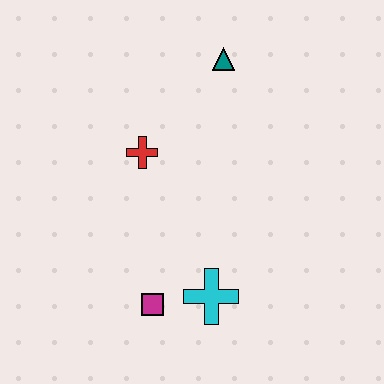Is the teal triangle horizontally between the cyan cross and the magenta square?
No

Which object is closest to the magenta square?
The cyan cross is closest to the magenta square.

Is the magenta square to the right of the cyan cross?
No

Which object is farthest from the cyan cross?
The teal triangle is farthest from the cyan cross.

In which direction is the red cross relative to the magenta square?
The red cross is above the magenta square.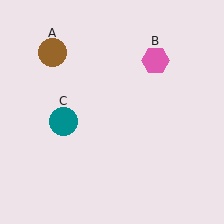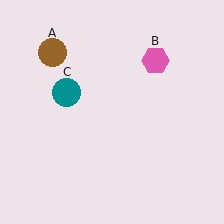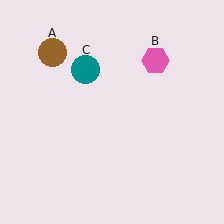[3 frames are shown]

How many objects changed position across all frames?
1 object changed position: teal circle (object C).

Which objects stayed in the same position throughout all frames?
Brown circle (object A) and pink hexagon (object B) remained stationary.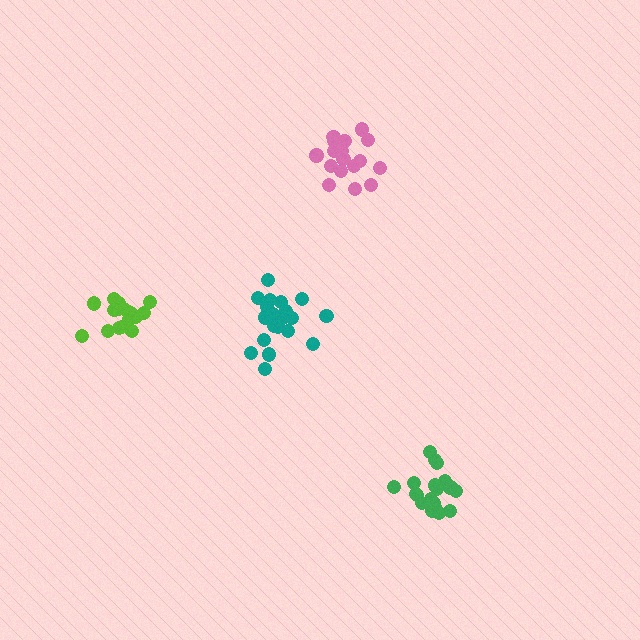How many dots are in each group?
Group 1: 19 dots, Group 2: 17 dots, Group 3: 20 dots, Group 4: 19 dots (75 total).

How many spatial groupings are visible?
There are 4 spatial groupings.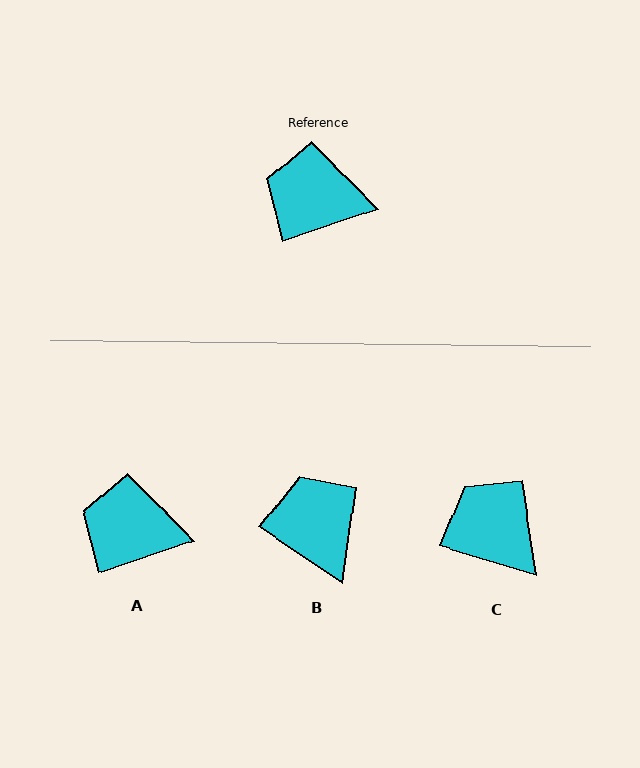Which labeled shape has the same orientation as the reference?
A.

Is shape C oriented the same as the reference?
No, it is off by about 36 degrees.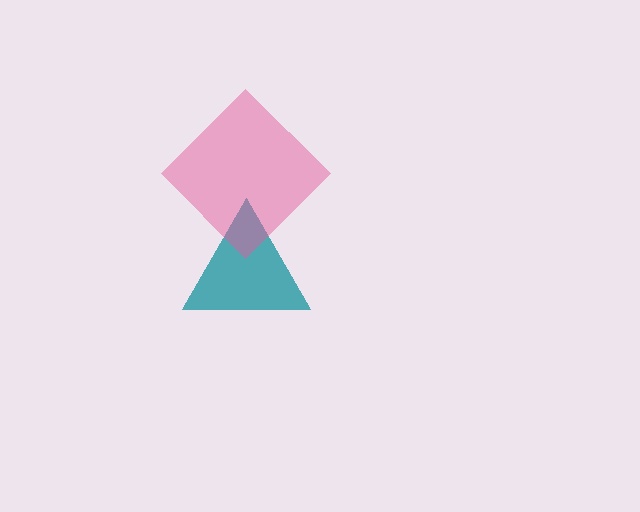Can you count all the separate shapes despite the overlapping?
Yes, there are 2 separate shapes.